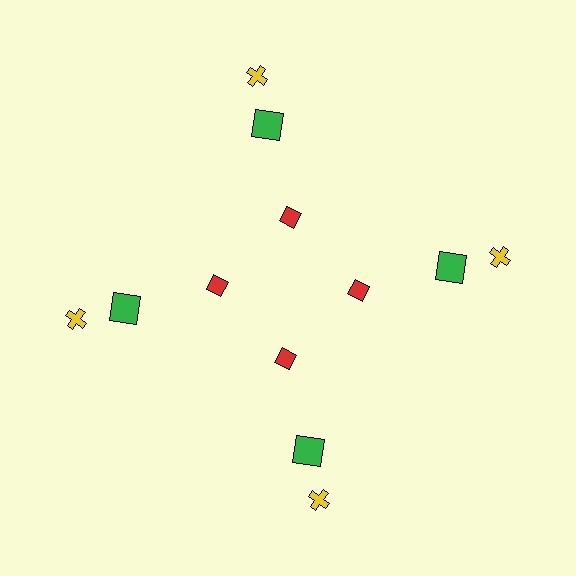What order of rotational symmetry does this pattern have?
This pattern has 4-fold rotational symmetry.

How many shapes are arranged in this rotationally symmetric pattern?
There are 12 shapes, arranged in 4 groups of 3.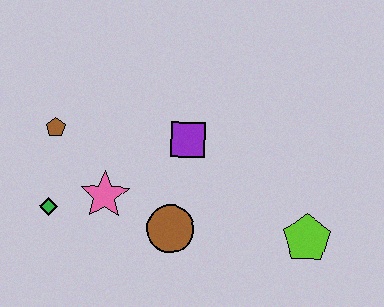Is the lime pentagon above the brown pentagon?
No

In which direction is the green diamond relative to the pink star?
The green diamond is to the left of the pink star.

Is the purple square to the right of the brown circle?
Yes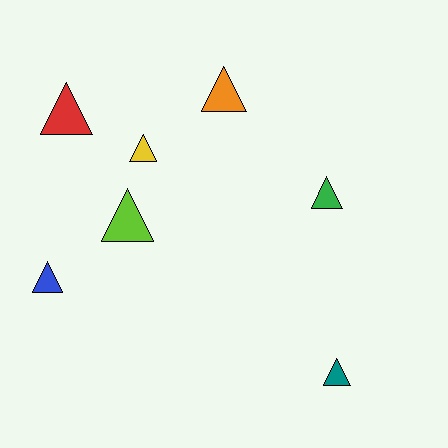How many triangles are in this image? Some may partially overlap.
There are 7 triangles.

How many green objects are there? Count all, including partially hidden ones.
There is 1 green object.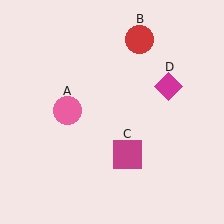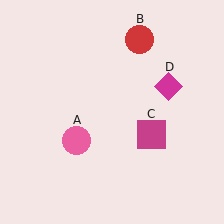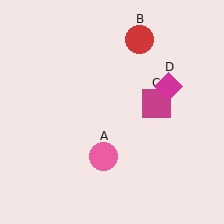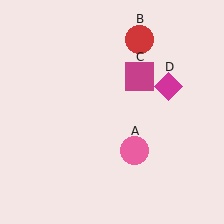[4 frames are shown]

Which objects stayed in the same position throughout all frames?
Red circle (object B) and magenta diamond (object D) remained stationary.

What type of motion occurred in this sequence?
The pink circle (object A), magenta square (object C) rotated counterclockwise around the center of the scene.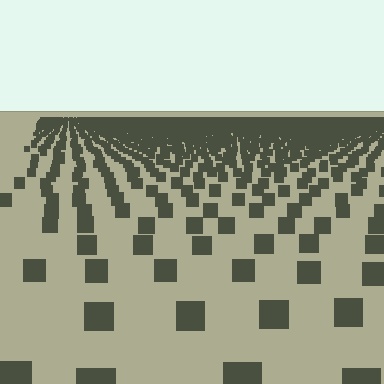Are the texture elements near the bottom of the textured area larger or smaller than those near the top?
Larger. Near the bottom, elements are closer to the viewer and appear at a bigger on-screen size.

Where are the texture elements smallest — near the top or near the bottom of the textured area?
Near the top.